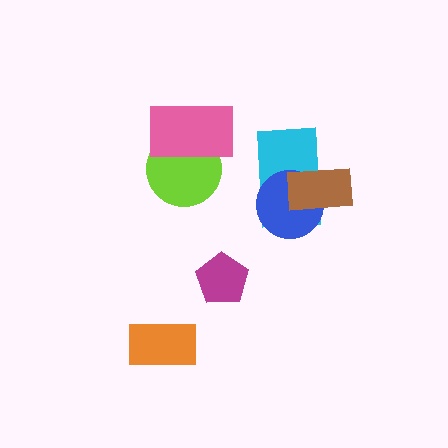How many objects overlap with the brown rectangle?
2 objects overlap with the brown rectangle.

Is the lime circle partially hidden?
Yes, it is partially covered by another shape.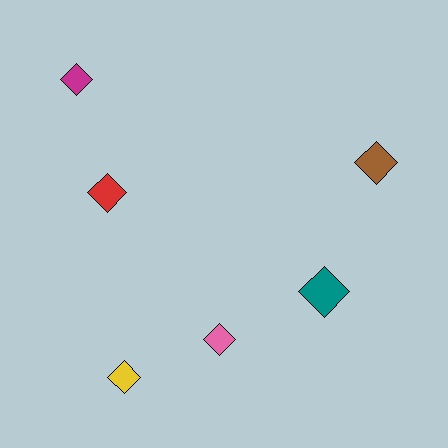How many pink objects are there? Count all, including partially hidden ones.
There is 1 pink object.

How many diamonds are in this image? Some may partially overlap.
There are 6 diamonds.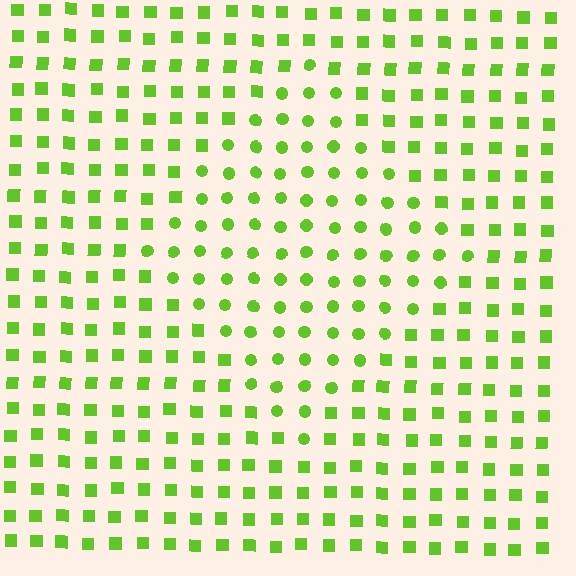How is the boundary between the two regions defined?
The boundary is defined by a change in element shape: circles inside vs. squares outside. All elements share the same color and spacing.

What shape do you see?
I see a diamond.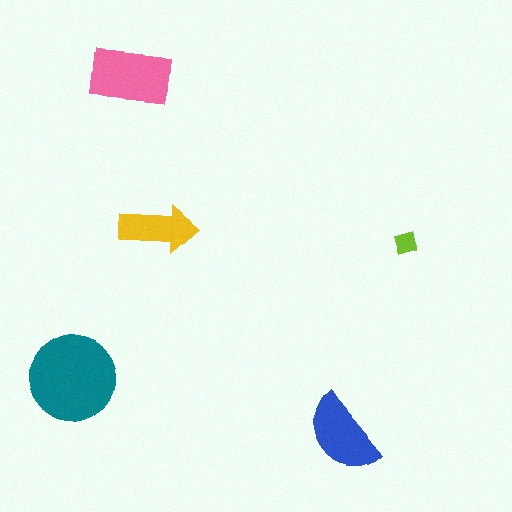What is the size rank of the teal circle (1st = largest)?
1st.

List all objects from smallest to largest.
The lime diamond, the yellow arrow, the blue semicircle, the pink rectangle, the teal circle.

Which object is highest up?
The pink rectangle is topmost.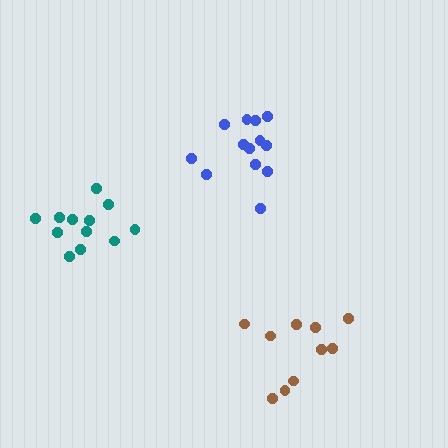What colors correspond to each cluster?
The clusters are colored: blue, teal, brown.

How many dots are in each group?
Group 1: 13 dots, Group 2: 12 dots, Group 3: 10 dots (35 total).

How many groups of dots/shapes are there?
There are 3 groups.